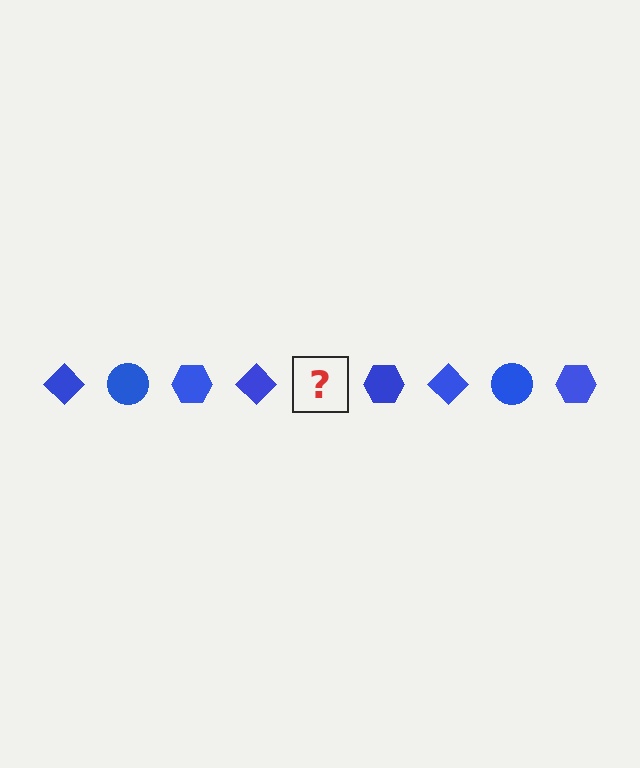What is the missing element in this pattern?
The missing element is a blue circle.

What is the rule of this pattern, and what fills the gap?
The rule is that the pattern cycles through diamond, circle, hexagon shapes in blue. The gap should be filled with a blue circle.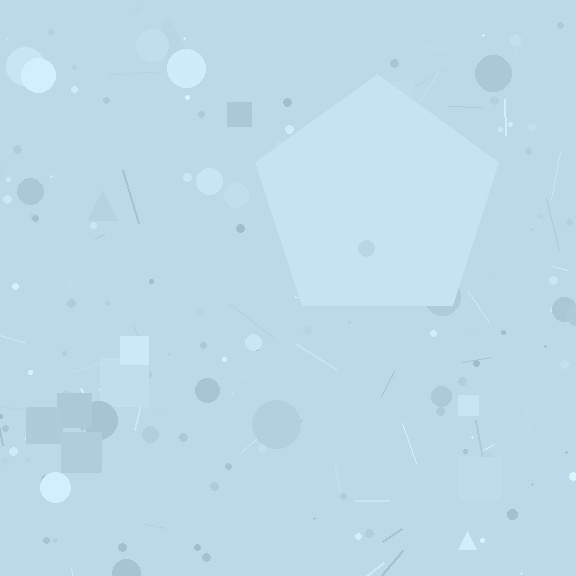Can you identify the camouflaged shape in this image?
The camouflaged shape is a pentagon.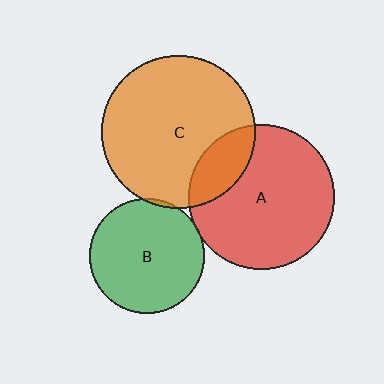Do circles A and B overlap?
Yes.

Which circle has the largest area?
Circle C (orange).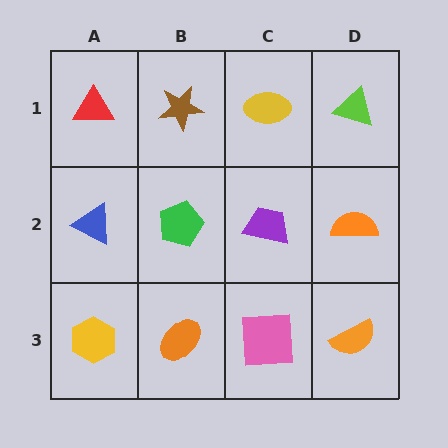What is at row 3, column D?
An orange semicircle.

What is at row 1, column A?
A red triangle.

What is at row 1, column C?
A yellow ellipse.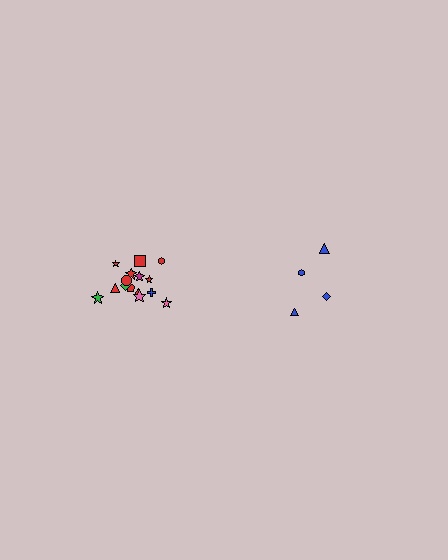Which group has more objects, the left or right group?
The left group.